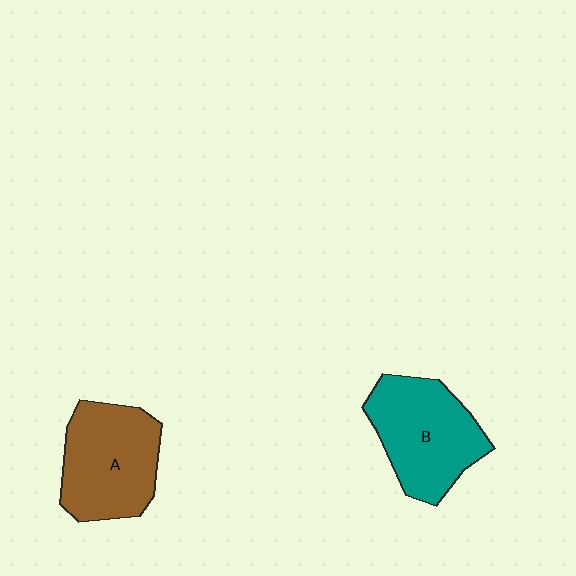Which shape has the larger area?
Shape B (teal).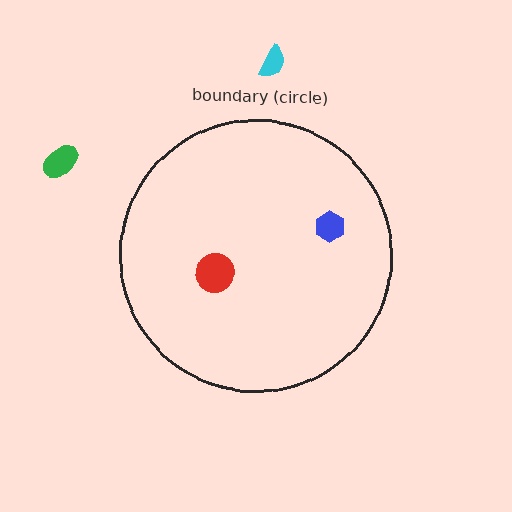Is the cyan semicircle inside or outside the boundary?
Outside.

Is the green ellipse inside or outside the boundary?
Outside.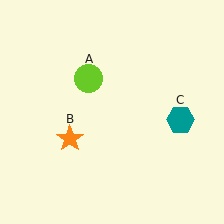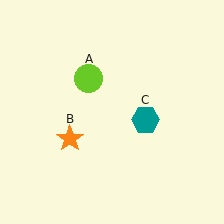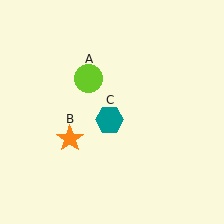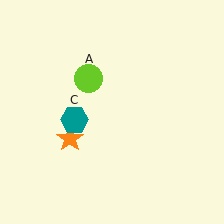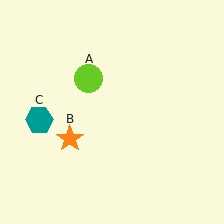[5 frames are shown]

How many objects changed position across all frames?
1 object changed position: teal hexagon (object C).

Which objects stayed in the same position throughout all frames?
Lime circle (object A) and orange star (object B) remained stationary.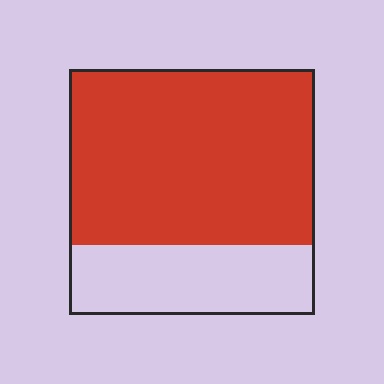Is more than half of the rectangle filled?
Yes.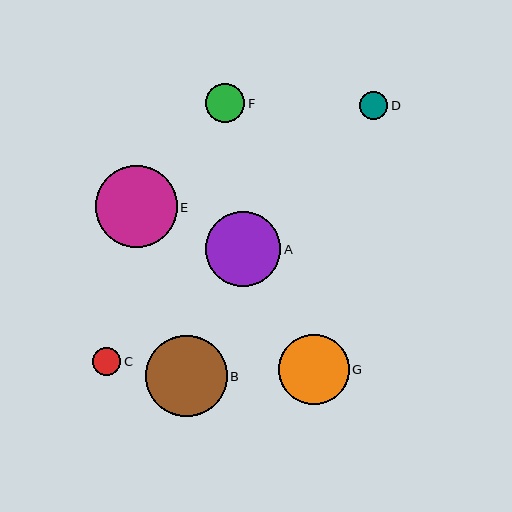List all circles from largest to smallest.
From largest to smallest: B, E, A, G, F, D, C.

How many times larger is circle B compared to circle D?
Circle B is approximately 2.9 times the size of circle D.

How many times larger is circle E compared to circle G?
Circle E is approximately 1.2 times the size of circle G.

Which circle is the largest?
Circle B is the largest with a size of approximately 81 pixels.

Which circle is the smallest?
Circle C is the smallest with a size of approximately 28 pixels.